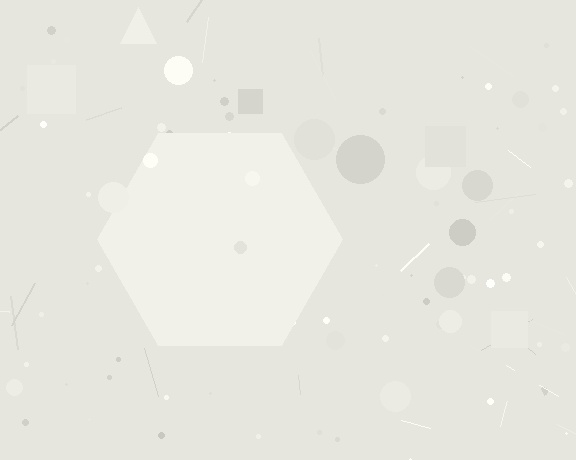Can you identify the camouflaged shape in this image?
The camouflaged shape is a hexagon.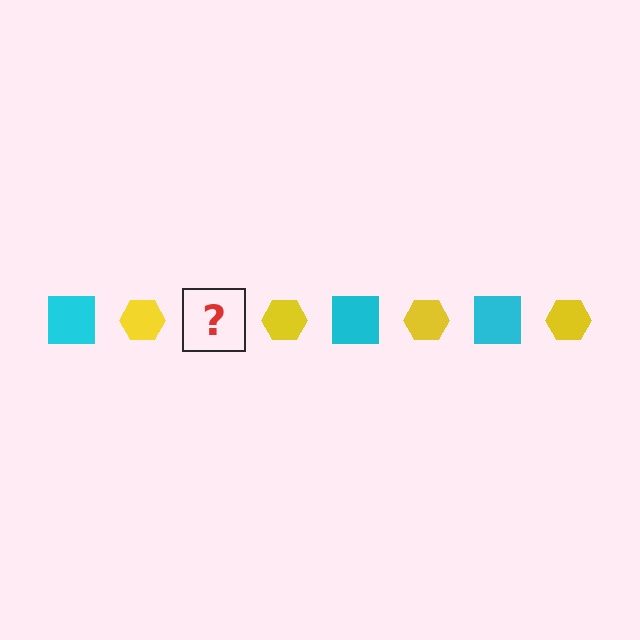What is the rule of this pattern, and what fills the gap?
The rule is that the pattern alternates between cyan square and yellow hexagon. The gap should be filled with a cyan square.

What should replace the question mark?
The question mark should be replaced with a cyan square.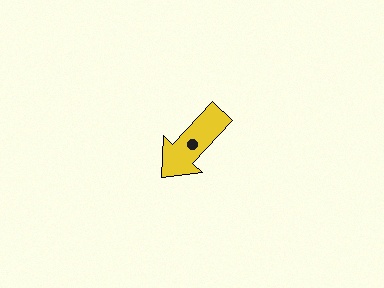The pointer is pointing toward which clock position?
Roughly 7 o'clock.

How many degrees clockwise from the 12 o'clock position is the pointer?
Approximately 223 degrees.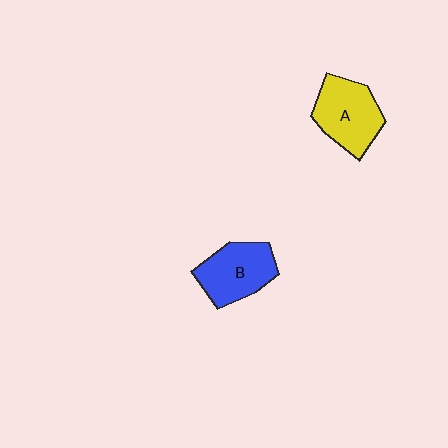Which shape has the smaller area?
Shape B (blue).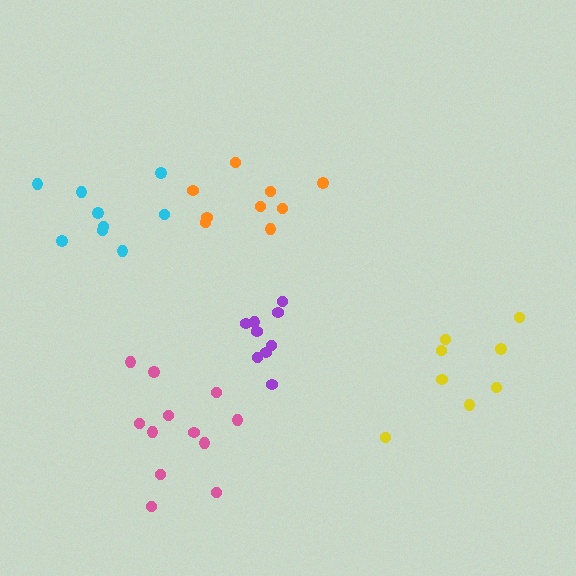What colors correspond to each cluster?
The clusters are colored: orange, yellow, purple, pink, cyan.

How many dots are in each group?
Group 1: 9 dots, Group 2: 8 dots, Group 3: 9 dots, Group 4: 12 dots, Group 5: 9 dots (47 total).